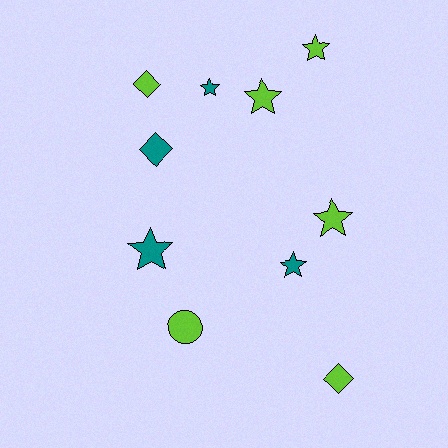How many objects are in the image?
There are 10 objects.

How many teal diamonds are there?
There is 1 teal diamond.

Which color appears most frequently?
Lime, with 6 objects.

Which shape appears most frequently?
Star, with 6 objects.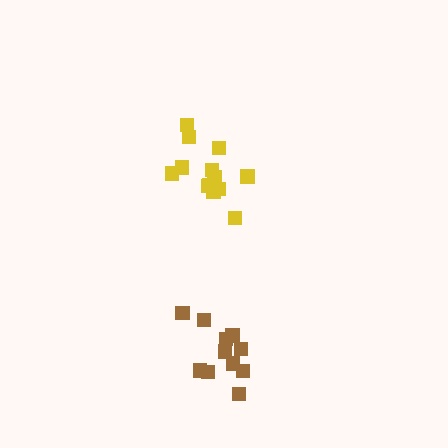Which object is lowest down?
The brown cluster is bottommost.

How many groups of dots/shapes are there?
There are 2 groups.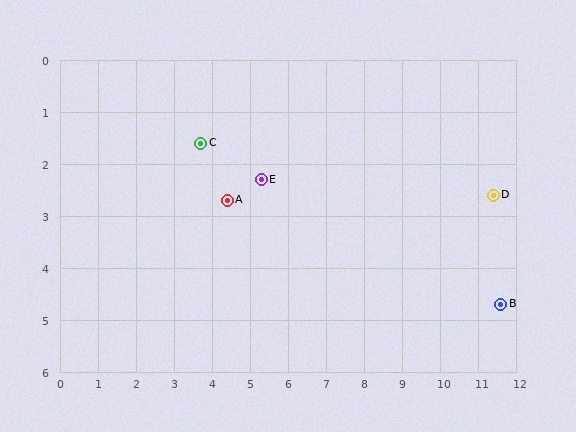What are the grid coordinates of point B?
Point B is at approximately (11.6, 4.7).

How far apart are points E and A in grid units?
Points E and A are about 1.0 grid units apart.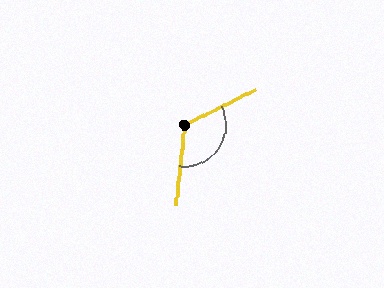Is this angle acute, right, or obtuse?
It is obtuse.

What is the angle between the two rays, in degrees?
Approximately 122 degrees.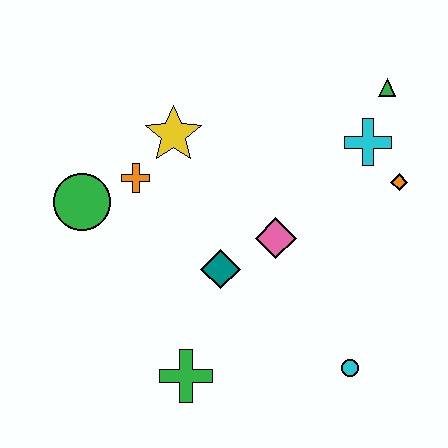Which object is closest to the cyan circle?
The pink diamond is closest to the cyan circle.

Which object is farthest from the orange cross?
The cyan circle is farthest from the orange cross.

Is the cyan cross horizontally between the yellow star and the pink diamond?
No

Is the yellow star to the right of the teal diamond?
No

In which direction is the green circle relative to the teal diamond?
The green circle is to the left of the teal diamond.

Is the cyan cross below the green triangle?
Yes